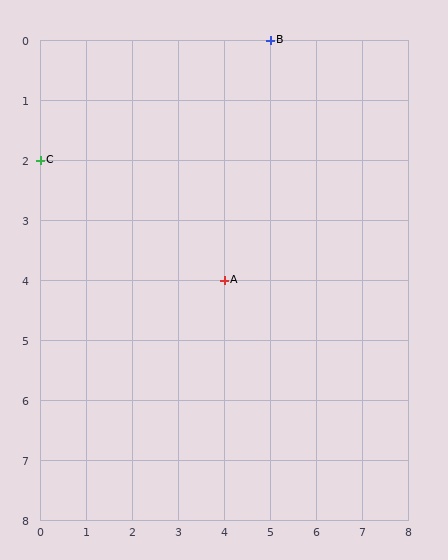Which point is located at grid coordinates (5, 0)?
Point B is at (5, 0).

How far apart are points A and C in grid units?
Points A and C are 4 columns and 2 rows apart (about 4.5 grid units diagonally).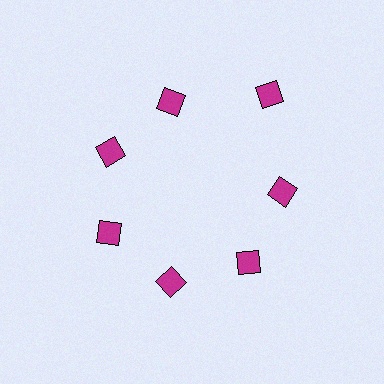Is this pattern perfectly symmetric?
No. The 7 magenta diamonds are arranged in a ring, but one element near the 1 o'clock position is pushed outward from the center, breaking the 7-fold rotational symmetry.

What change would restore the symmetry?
The symmetry would be restored by moving it inward, back onto the ring so that all 7 diamonds sit at equal angles and equal distance from the center.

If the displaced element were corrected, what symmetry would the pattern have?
It would have 7-fold rotational symmetry — the pattern would map onto itself every 51 degrees.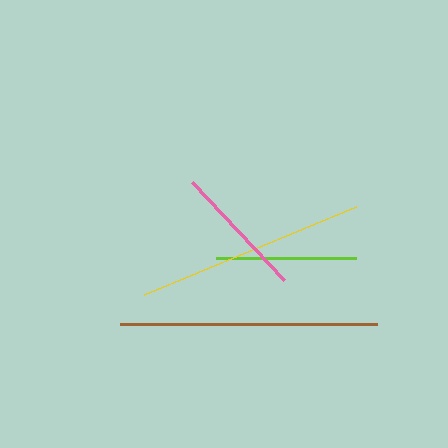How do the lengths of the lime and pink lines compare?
The lime and pink lines are approximately the same length.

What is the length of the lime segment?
The lime segment is approximately 140 pixels long.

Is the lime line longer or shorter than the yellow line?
The yellow line is longer than the lime line.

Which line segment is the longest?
The brown line is the longest at approximately 257 pixels.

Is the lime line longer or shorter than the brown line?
The brown line is longer than the lime line.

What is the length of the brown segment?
The brown segment is approximately 257 pixels long.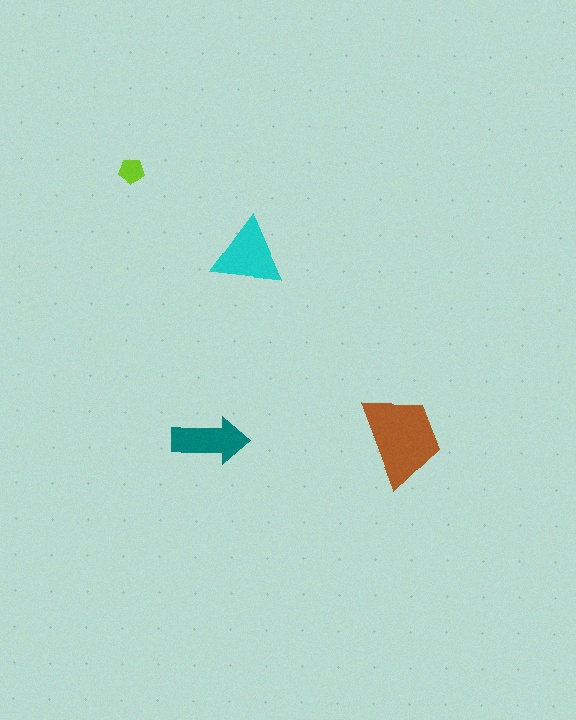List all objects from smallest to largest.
The lime pentagon, the teal arrow, the cyan triangle, the brown trapezoid.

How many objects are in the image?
There are 4 objects in the image.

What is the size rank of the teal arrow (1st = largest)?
3rd.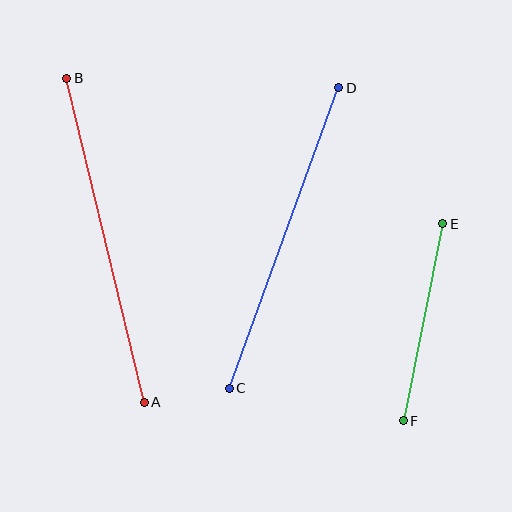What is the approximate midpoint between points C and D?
The midpoint is at approximately (284, 238) pixels.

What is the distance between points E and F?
The distance is approximately 201 pixels.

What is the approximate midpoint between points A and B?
The midpoint is at approximately (105, 240) pixels.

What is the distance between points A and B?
The distance is approximately 333 pixels.